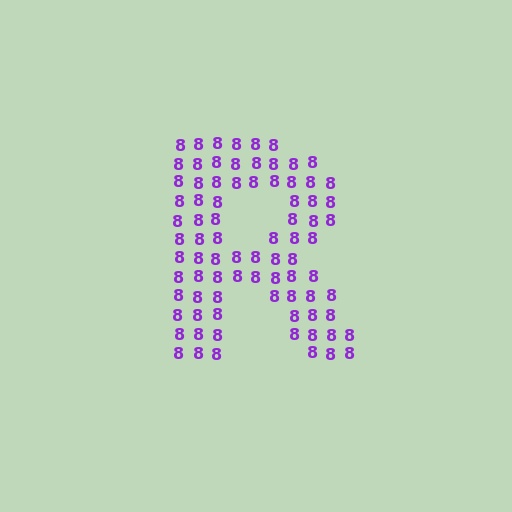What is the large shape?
The large shape is the letter R.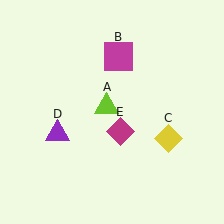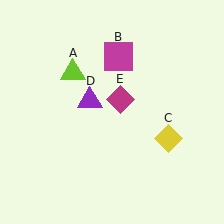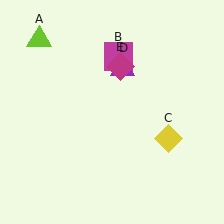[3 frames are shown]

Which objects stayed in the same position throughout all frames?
Magenta square (object B) and yellow diamond (object C) remained stationary.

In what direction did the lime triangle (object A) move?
The lime triangle (object A) moved up and to the left.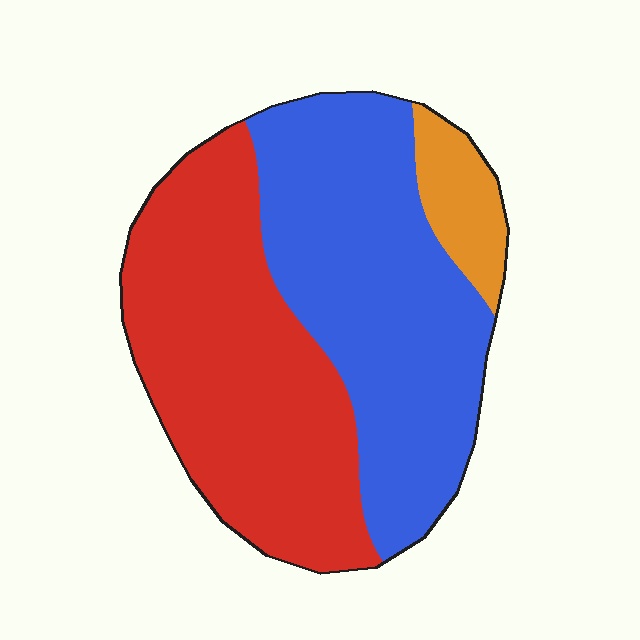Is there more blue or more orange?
Blue.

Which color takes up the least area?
Orange, at roughly 10%.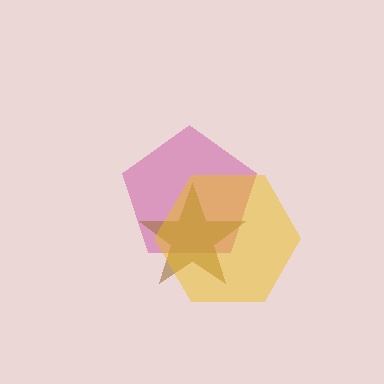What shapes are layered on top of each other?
The layered shapes are: a magenta pentagon, a brown star, a yellow hexagon.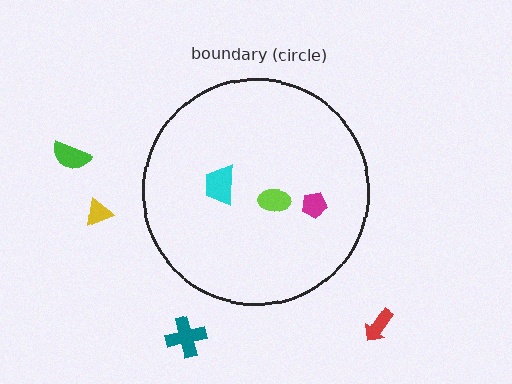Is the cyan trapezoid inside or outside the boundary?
Inside.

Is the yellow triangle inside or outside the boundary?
Outside.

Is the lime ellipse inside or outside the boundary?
Inside.